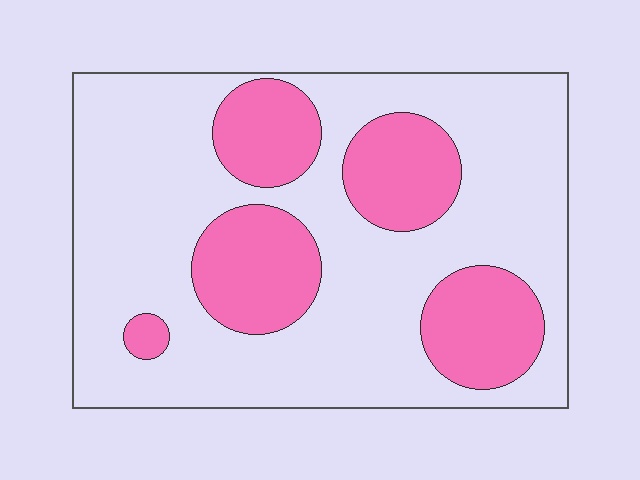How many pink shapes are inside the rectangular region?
5.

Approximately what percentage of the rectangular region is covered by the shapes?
Approximately 30%.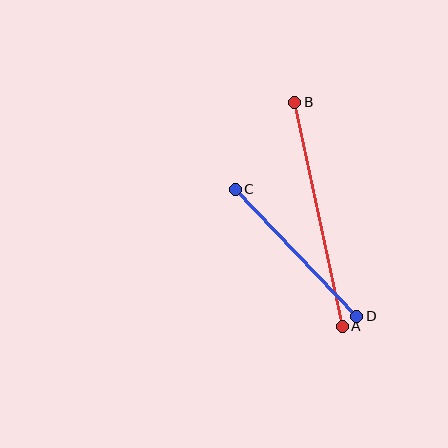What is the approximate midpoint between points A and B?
The midpoint is at approximately (319, 214) pixels.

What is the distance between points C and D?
The distance is approximately 176 pixels.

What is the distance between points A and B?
The distance is approximately 229 pixels.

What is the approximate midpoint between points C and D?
The midpoint is at approximately (296, 253) pixels.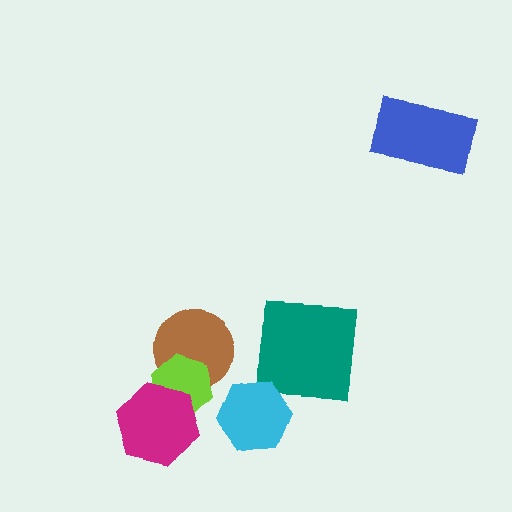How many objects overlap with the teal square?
0 objects overlap with the teal square.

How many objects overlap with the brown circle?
1 object overlaps with the brown circle.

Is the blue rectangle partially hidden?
No, no other shape covers it.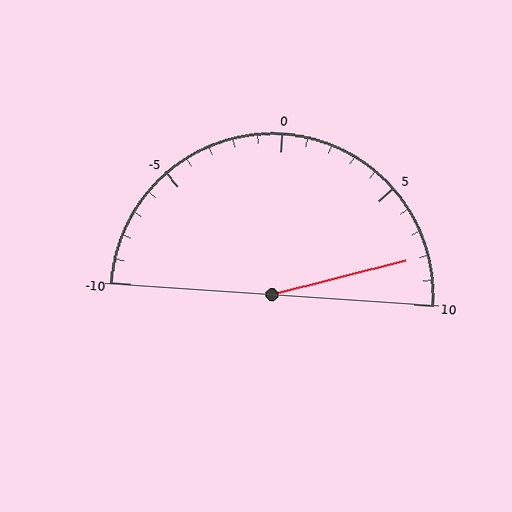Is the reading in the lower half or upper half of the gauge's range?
The reading is in the upper half of the range (-10 to 10).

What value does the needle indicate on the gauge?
The needle indicates approximately 8.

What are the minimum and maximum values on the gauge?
The gauge ranges from -10 to 10.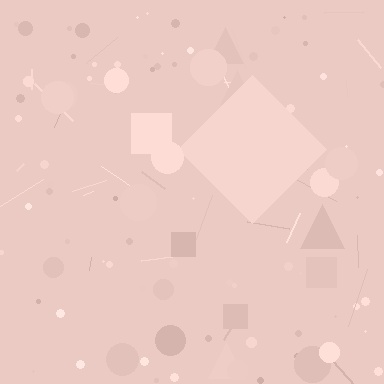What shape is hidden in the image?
A diamond is hidden in the image.